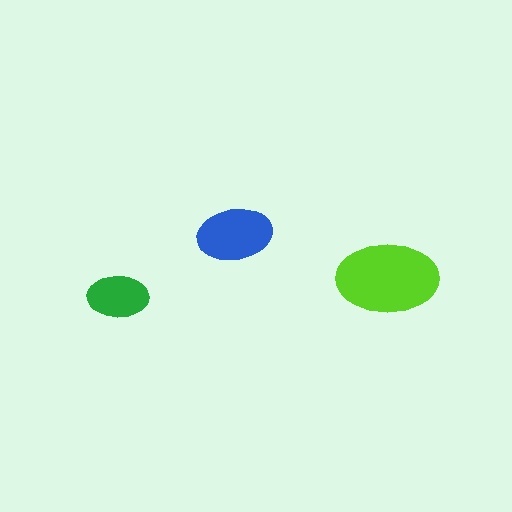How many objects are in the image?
There are 3 objects in the image.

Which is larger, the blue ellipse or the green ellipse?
The blue one.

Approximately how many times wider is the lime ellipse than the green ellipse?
About 1.5 times wider.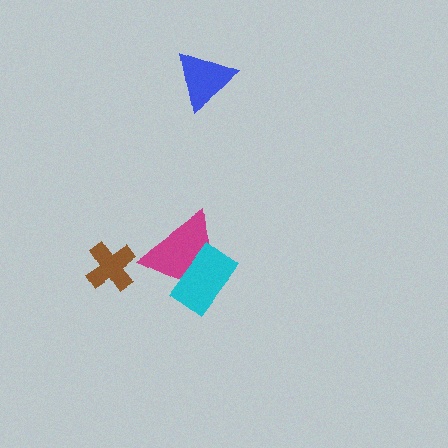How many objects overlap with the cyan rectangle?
1 object overlaps with the cyan rectangle.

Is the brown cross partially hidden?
No, no other shape covers it.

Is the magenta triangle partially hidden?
Yes, it is partially covered by another shape.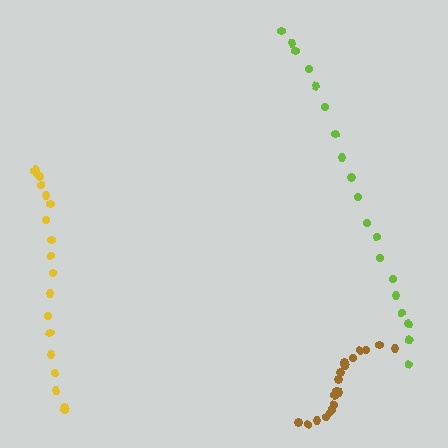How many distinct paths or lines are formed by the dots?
There are 3 distinct paths.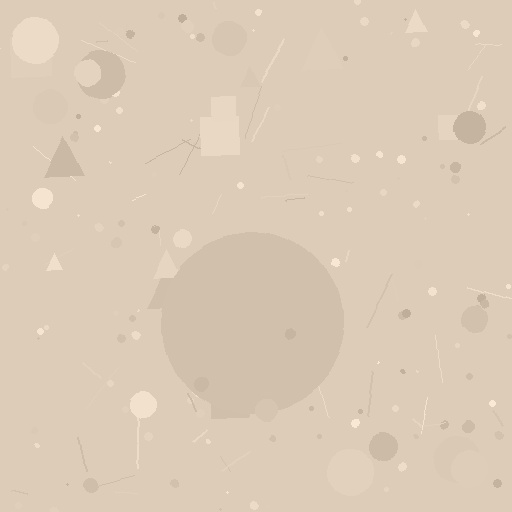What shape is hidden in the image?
A circle is hidden in the image.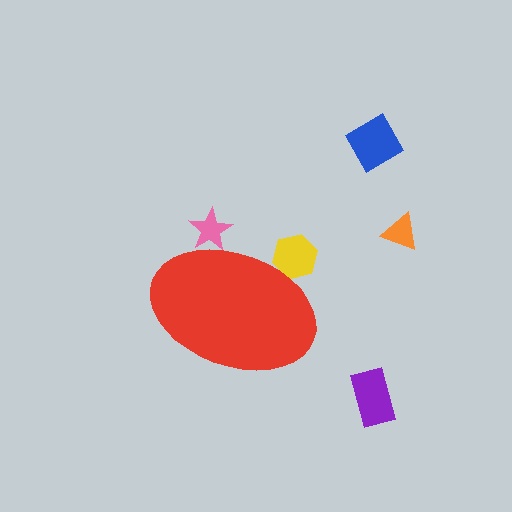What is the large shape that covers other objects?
A red ellipse.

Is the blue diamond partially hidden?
No, the blue diamond is fully visible.